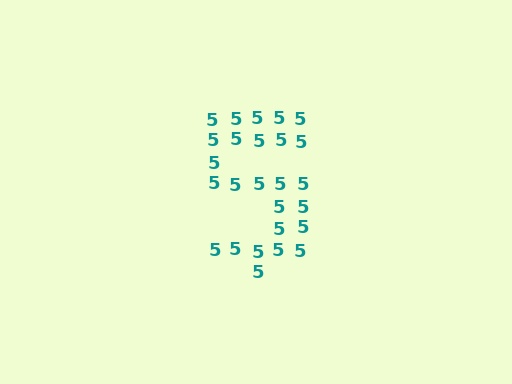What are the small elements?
The small elements are digit 5's.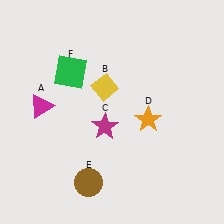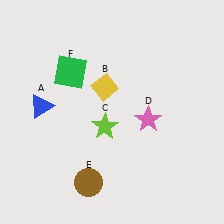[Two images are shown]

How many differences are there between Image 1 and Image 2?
There are 3 differences between the two images.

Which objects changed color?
A changed from magenta to blue. C changed from magenta to lime. D changed from orange to pink.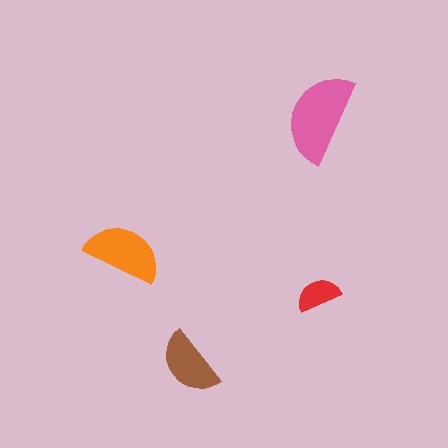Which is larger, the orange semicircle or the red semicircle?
The orange one.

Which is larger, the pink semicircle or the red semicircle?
The pink one.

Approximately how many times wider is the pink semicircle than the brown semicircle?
About 1.5 times wider.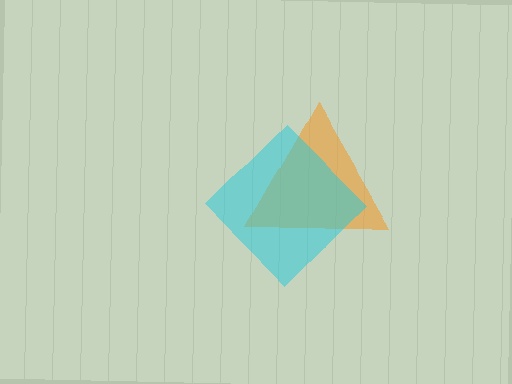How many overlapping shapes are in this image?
There are 2 overlapping shapes in the image.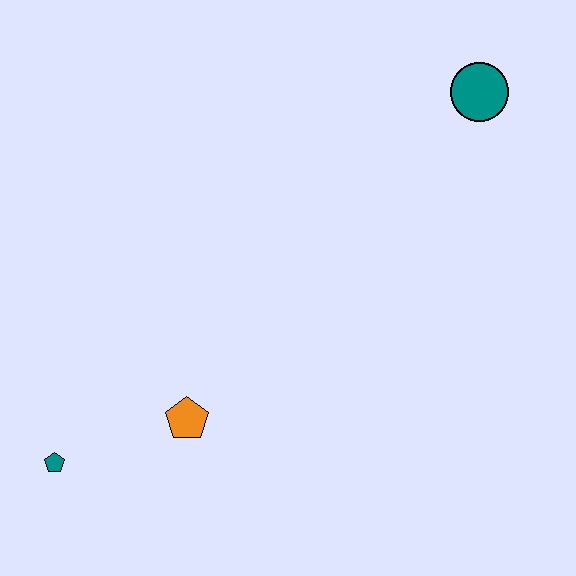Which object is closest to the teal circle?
The orange pentagon is closest to the teal circle.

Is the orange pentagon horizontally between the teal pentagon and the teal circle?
Yes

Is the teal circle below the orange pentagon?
No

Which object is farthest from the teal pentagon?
The teal circle is farthest from the teal pentagon.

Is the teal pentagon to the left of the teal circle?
Yes